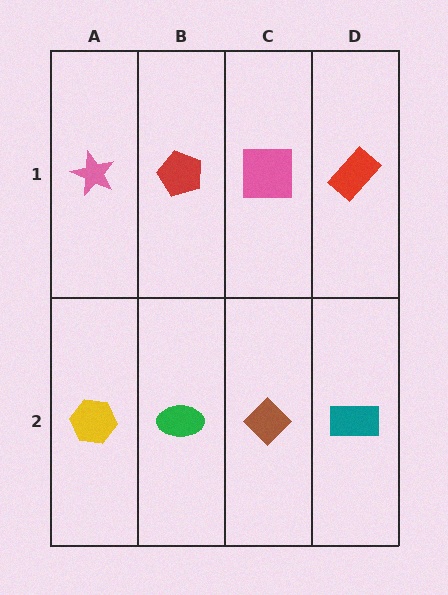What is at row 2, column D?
A teal rectangle.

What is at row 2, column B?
A green ellipse.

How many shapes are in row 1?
4 shapes.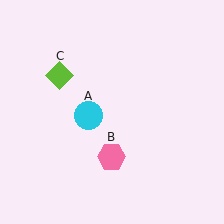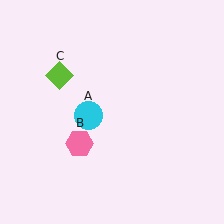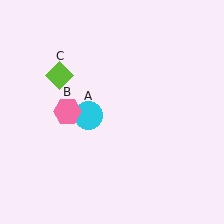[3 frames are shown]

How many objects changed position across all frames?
1 object changed position: pink hexagon (object B).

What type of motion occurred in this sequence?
The pink hexagon (object B) rotated clockwise around the center of the scene.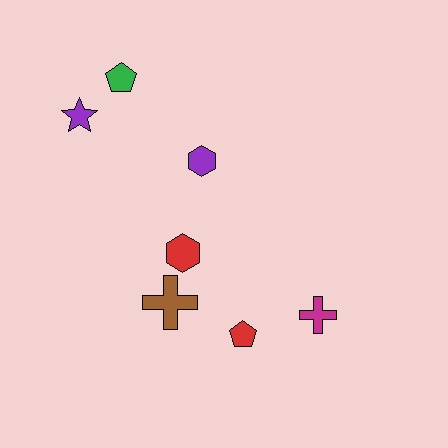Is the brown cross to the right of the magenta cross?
No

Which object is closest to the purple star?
The green pentagon is closest to the purple star.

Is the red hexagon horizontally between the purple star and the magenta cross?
Yes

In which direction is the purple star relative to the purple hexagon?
The purple star is to the left of the purple hexagon.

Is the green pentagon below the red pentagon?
No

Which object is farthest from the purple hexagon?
The magenta cross is farthest from the purple hexagon.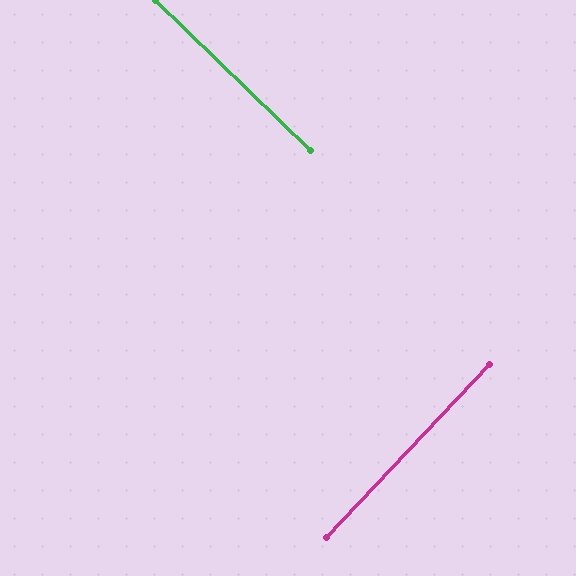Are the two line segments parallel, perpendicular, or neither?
Perpendicular — they meet at approximately 89°.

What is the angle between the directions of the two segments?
Approximately 89 degrees.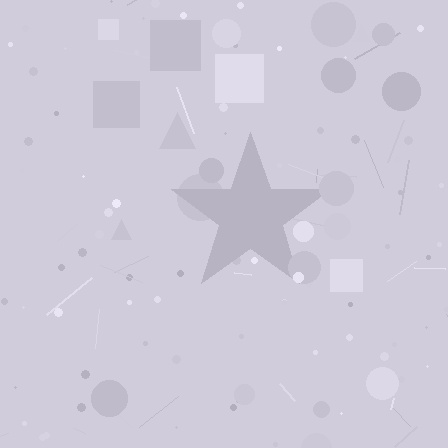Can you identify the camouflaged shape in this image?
The camouflaged shape is a star.